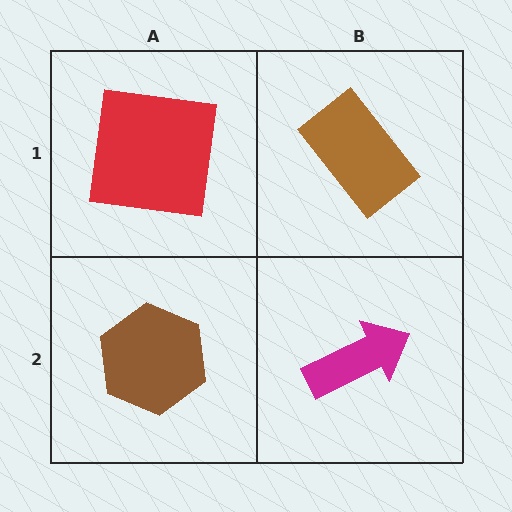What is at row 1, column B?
A brown rectangle.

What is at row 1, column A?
A red square.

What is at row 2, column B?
A magenta arrow.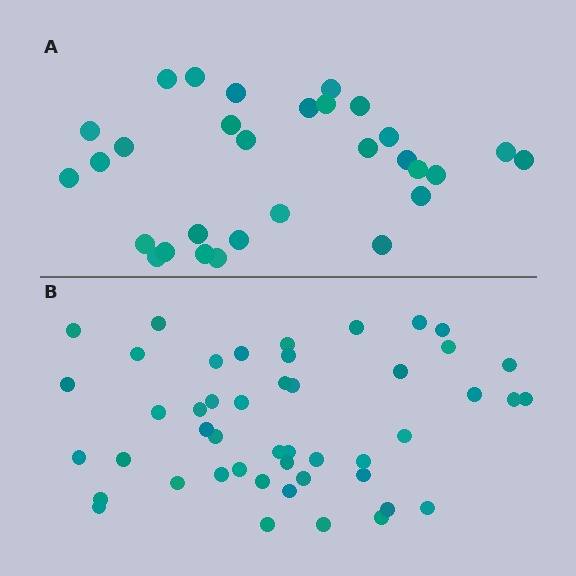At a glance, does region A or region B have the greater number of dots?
Region B (the bottom region) has more dots.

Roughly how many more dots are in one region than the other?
Region B has approximately 15 more dots than region A.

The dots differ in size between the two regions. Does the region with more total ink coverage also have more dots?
No. Region A has more total ink coverage because its dots are larger, but region B actually contains more individual dots. Total area can be misleading — the number of items is what matters here.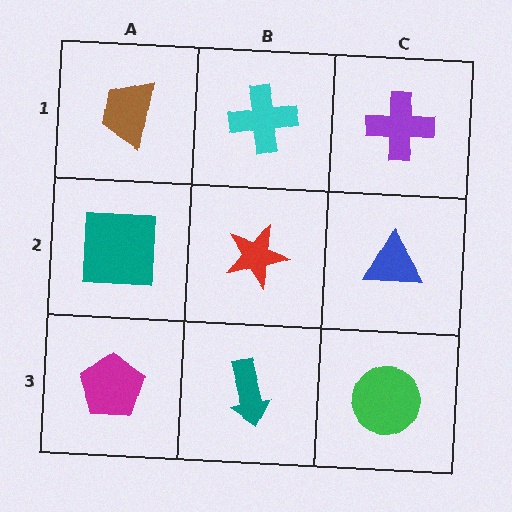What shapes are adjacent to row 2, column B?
A cyan cross (row 1, column B), a teal arrow (row 3, column B), a teal square (row 2, column A), a blue triangle (row 2, column C).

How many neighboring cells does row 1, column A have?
2.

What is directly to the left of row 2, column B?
A teal square.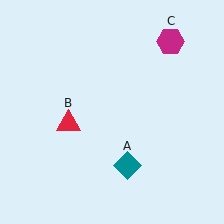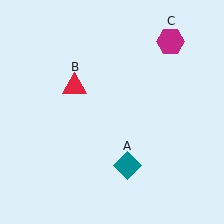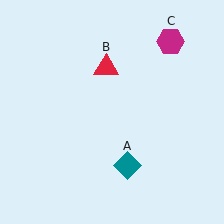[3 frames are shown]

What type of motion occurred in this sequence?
The red triangle (object B) rotated clockwise around the center of the scene.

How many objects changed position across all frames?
1 object changed position: red triangle (object B).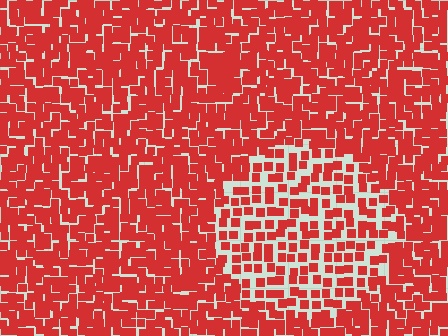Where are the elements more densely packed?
The elements are more densely packed outside the circle boundary.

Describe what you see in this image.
The image contains small red elements arranged at two different densities. A circle-shaped region is visible where the elements are less densely packed than the surrounding area.